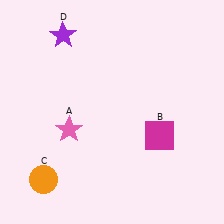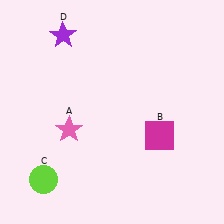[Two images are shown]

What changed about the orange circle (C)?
In Image 1, C is orange. In Image 2, it changed to lime.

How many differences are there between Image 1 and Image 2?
There is 1 difference between the two images.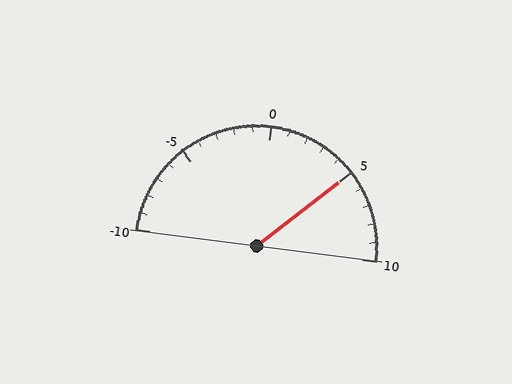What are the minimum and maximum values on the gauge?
The gauge ranges from -10 to 10.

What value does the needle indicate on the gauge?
The needle indicates approximately 5.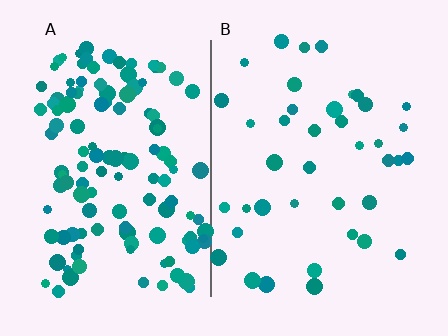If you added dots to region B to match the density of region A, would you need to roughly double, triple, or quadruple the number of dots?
Approximately triple.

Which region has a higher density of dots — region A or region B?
A (the left).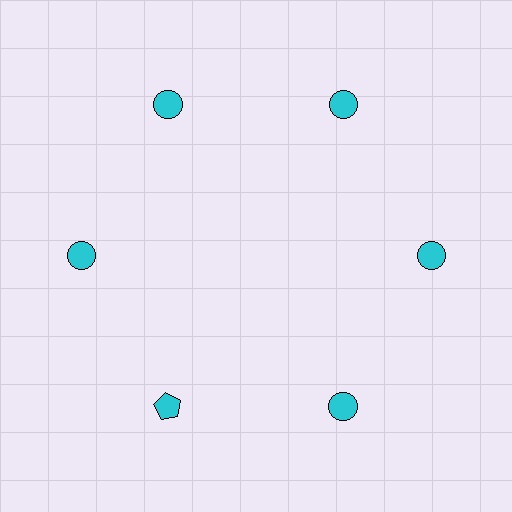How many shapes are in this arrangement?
There are 6 shapes arranged in a ring pattern.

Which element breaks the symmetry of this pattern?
The cyan pentagon at roughly the 7 o'clock position breaks the symmetry. All other shapes are cyan circles.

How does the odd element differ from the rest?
It has a different shape: pentagon instead of circle.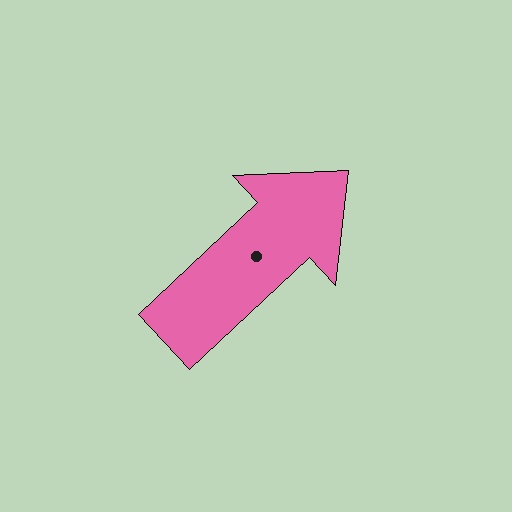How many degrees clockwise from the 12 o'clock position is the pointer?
Approximately 47 degrees.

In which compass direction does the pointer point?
Northeast.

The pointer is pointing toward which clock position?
Roughly 2 o'clock.